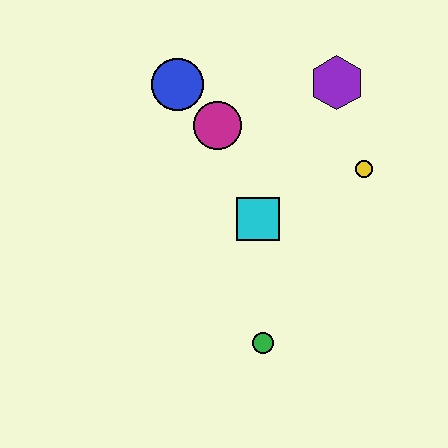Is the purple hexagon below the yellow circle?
No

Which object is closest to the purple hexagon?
The yellow circle is closest to the purple hexagon.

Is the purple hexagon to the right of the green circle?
Yes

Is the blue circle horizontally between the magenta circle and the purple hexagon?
No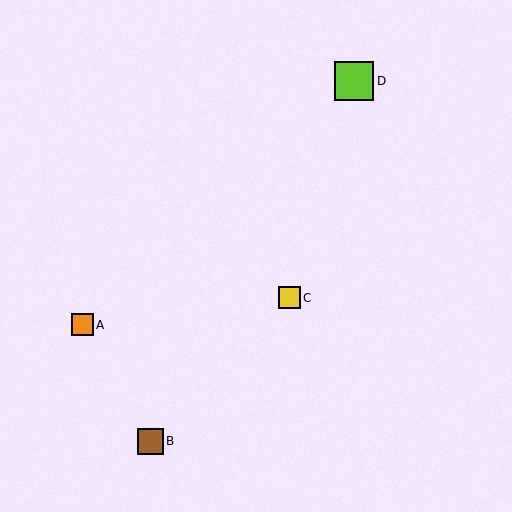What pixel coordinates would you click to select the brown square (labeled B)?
Click at (151, 441) to select the brown square B.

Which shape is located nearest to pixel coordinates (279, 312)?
The yellow square (labeled C) at (289, 298) is nearest to that location.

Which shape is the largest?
The lime square (labeled D) is the largest.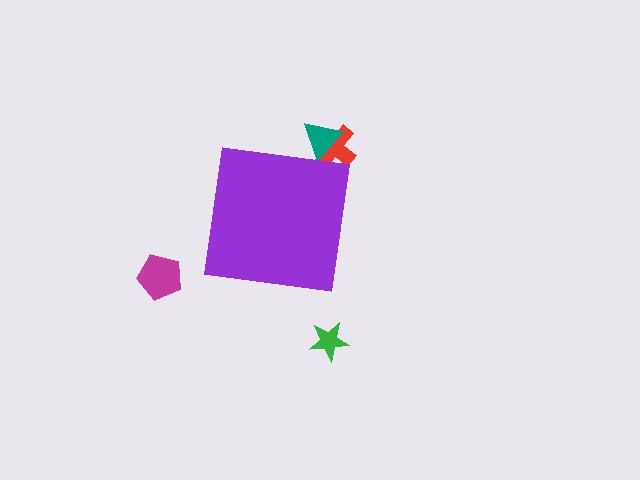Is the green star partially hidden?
No, the green star is fully visible.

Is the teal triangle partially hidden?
Yes, the teal triangle is partially hidden behind the purple square.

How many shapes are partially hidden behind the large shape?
2 shapes are partially hidden.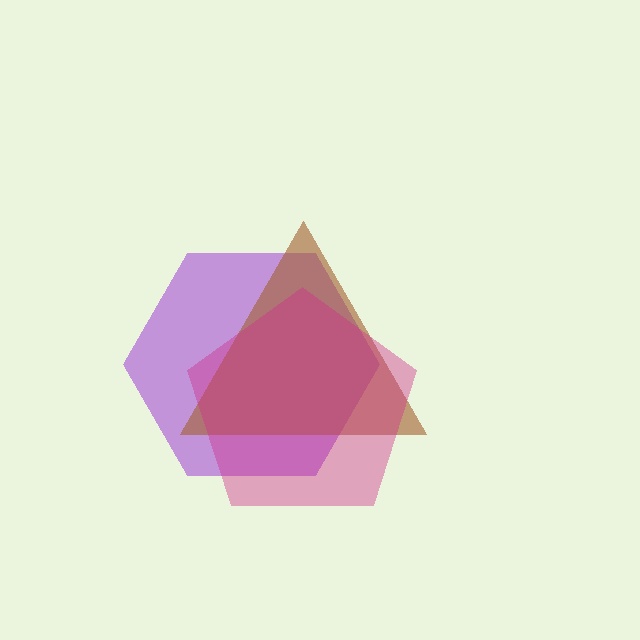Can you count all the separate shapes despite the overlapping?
Yes, there are 3 separate shapes.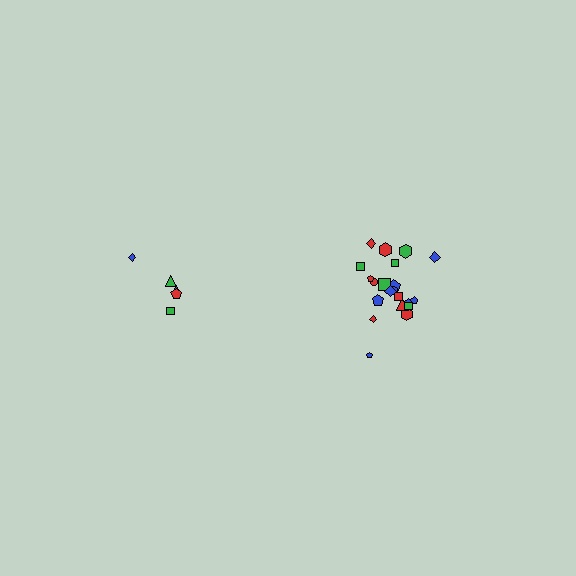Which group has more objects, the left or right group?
The right group.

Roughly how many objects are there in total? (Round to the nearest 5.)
Roughly 25 objects in total.